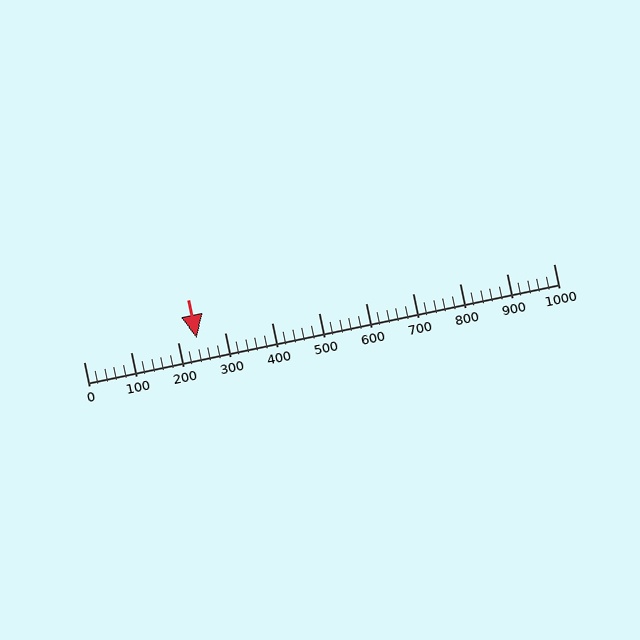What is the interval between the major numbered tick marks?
The major tick marks are spaced 100 units apart.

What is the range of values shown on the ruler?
The ruler shows values from 0 to 1000.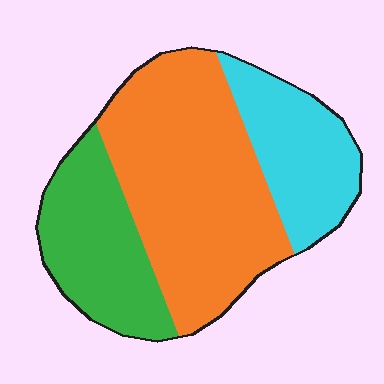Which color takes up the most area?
Orange, at roughly 50%.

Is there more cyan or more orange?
Orange.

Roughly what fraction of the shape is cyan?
Cyan takes up about one quarter (1/4) of the shape.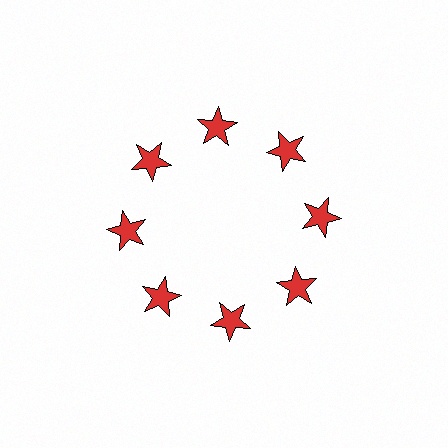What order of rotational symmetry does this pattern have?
This pattern has 8-fold rotational symmetry.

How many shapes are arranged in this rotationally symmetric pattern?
There are 8 shapes, arranged in 8 groups of 1.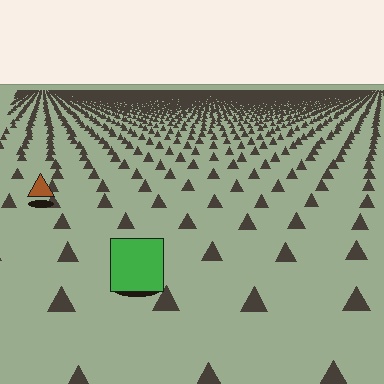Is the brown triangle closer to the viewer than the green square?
No. The green square is closer — you can tell from the texture gradient: the ground texture is coarser near it.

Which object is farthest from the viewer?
The brown triangle is farthest from the viewer. It appears smaller and the ground texture around it is denser.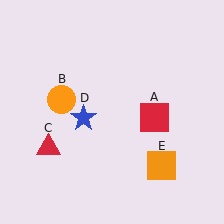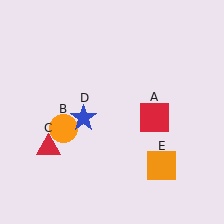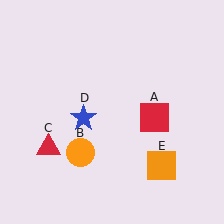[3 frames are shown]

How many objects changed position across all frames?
1 object changed position: orange circle (object B).